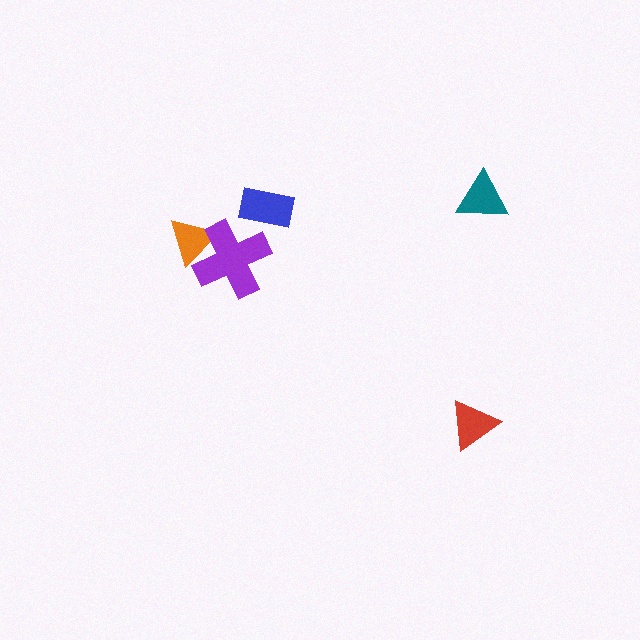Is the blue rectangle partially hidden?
No, no other shape covers it.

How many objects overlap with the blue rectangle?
0 objects overlap with the blue rectangle.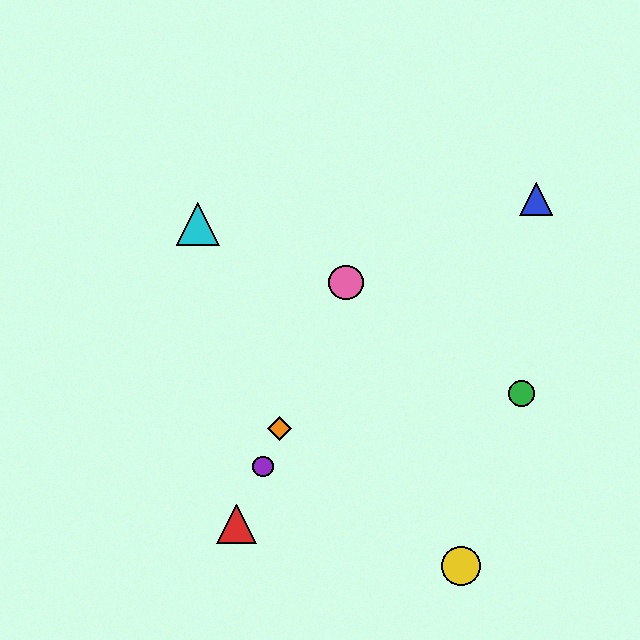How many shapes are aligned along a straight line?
4 shapes (the red triangle, the purple circle, the orange diamond, the pink circle) are aligned along a straight line.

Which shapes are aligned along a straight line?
The red triangle, the purple circle, the orange diamond, the pink circle are aligned along a straight line.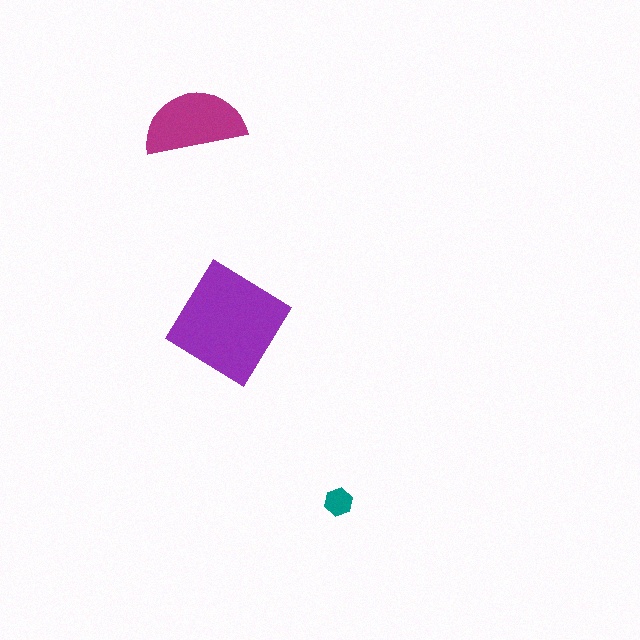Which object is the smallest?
The teal hexagon.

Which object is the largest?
The purple diamond.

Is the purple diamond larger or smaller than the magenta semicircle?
Larger.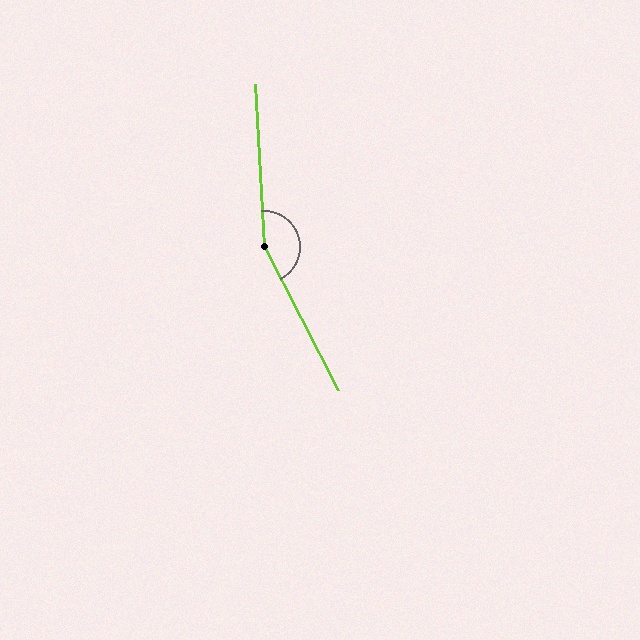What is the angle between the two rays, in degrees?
Approximately 156 degrees.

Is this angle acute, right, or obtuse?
It is obtuse.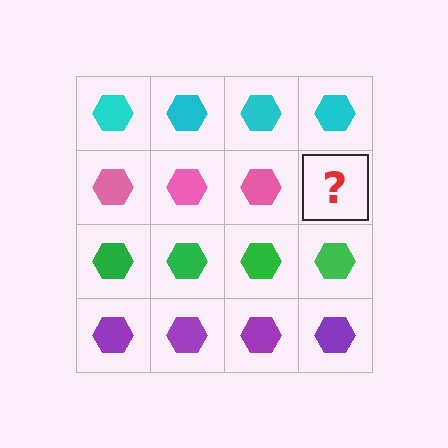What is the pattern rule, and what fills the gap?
The rule is that each row has a consistent color. The gap should be filled with a pink hexagon.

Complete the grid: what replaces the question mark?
The question mark should be replaced with a pink hexagon.